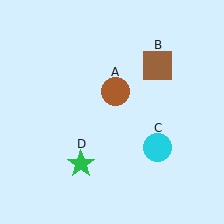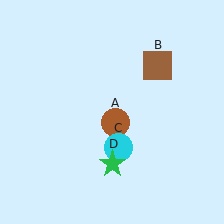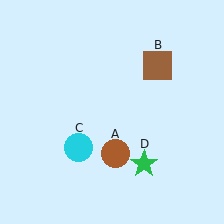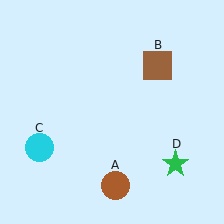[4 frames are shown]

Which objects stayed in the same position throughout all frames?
Brown square (object B) remained stationary.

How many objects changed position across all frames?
3 objects changed position: brown circle (object A), cyan circle (object C), green star (object D).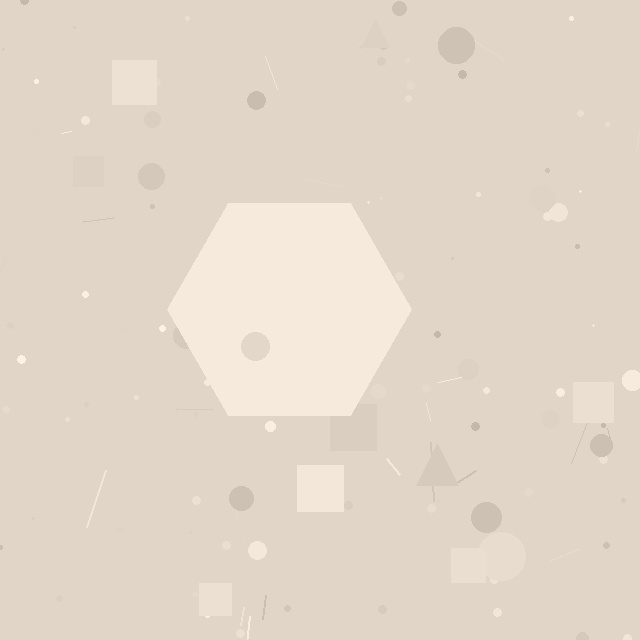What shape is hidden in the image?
A hexagon is hidden in the image.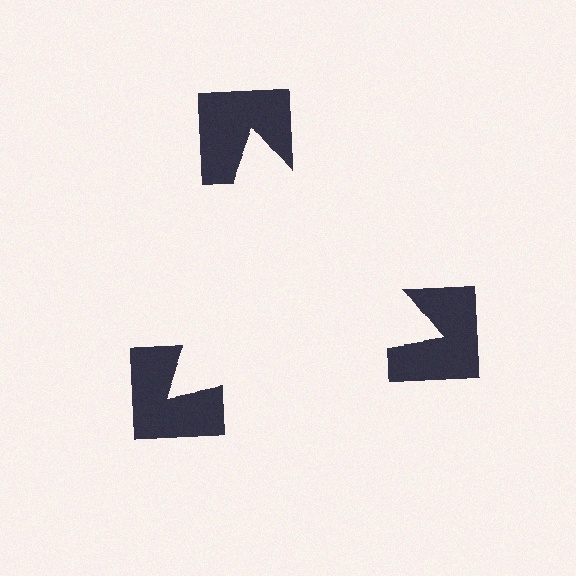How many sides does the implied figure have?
3 sides.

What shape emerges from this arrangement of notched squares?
An illusory triangle — its edges are inferred from the aligned wedge cuts in the notched squares, not physically drawn.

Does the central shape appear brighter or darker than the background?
It typically appears slightly brighter than the background, even though no actual brightness change is drawn.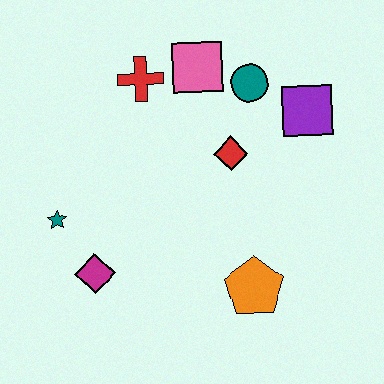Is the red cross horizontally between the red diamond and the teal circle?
No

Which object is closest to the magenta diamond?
The teal star is closest to the magenta diamond.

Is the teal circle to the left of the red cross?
No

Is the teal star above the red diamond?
No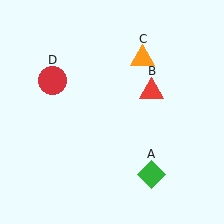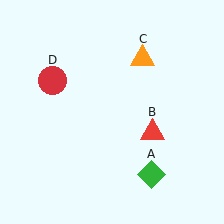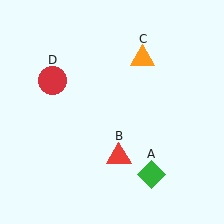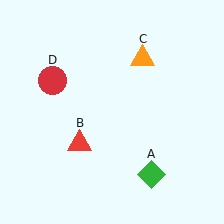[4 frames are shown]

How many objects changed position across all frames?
1 object changed position: red triangle (object B).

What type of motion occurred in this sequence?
The red triangle (object B) rotated clockwise around the center of the scene.